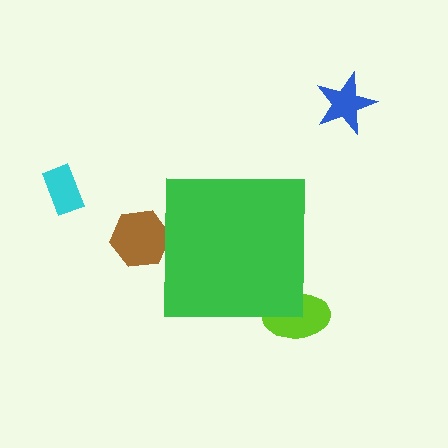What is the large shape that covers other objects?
A green square.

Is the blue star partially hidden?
No, the blue star is fully visible.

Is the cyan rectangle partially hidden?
No, the cyan rectangle is fully visible.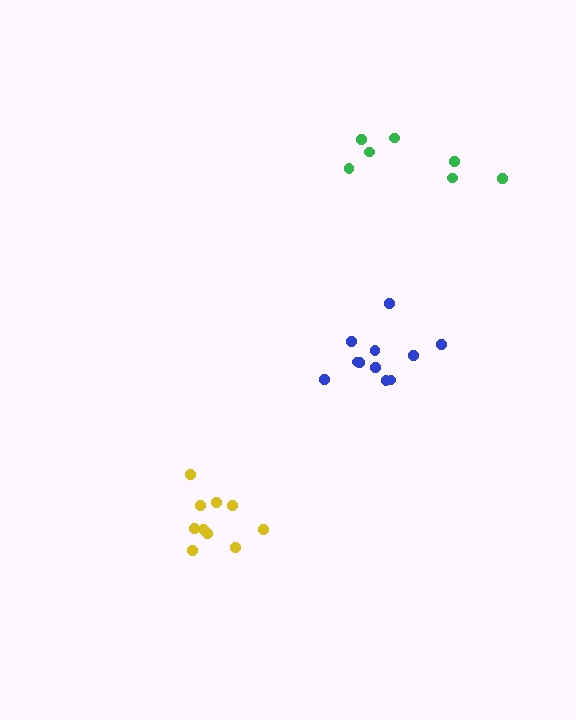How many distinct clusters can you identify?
There are 3 distinct clusters.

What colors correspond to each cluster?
The clusters are colored: green, blue, yellow.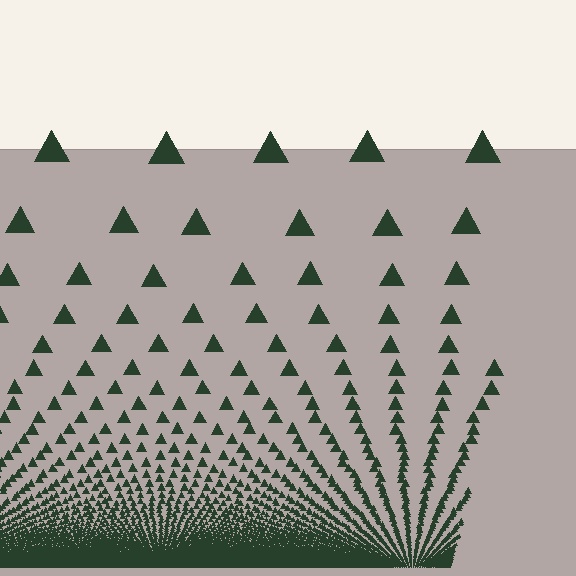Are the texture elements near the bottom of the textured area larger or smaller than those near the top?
Smaller. The gradient is inverted — elements near the bottom are smaller and denser.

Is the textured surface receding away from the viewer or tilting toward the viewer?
The surface appears to tilt toward the viewer. Texture elements get larger and sparser toward the top.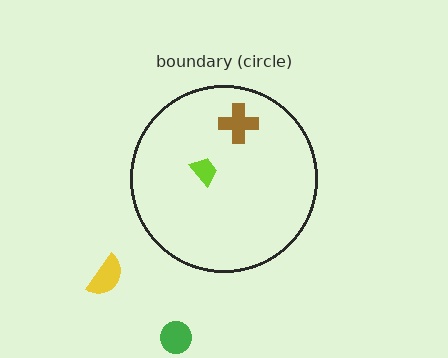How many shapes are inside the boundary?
2 inside, 2 outside.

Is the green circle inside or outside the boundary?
Outside.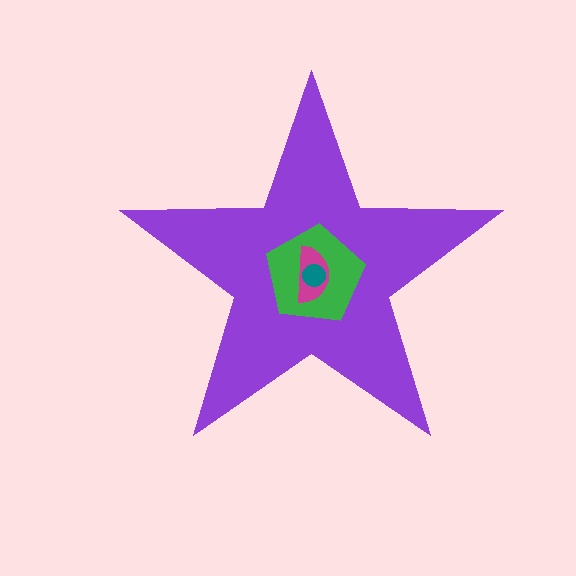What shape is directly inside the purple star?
The green pentagon.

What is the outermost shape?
The purple star.